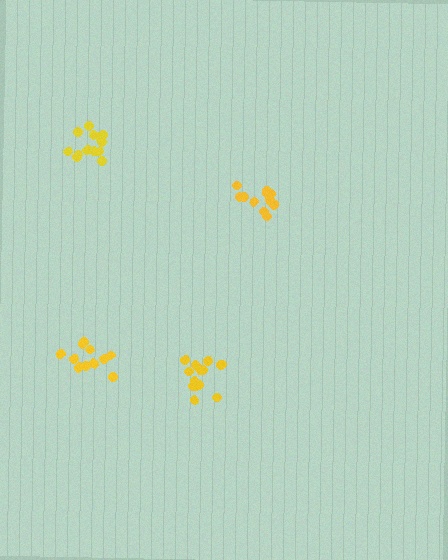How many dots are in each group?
Group 1: 11 dots, Group 2: 14 dots, Group 3: 12 dots, Group 4: 14 dots (51 total).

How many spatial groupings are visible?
There are 4 spatial groupings.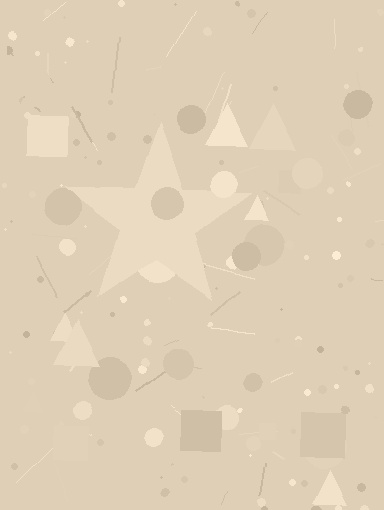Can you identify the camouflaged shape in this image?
The camouflaged shape is a star.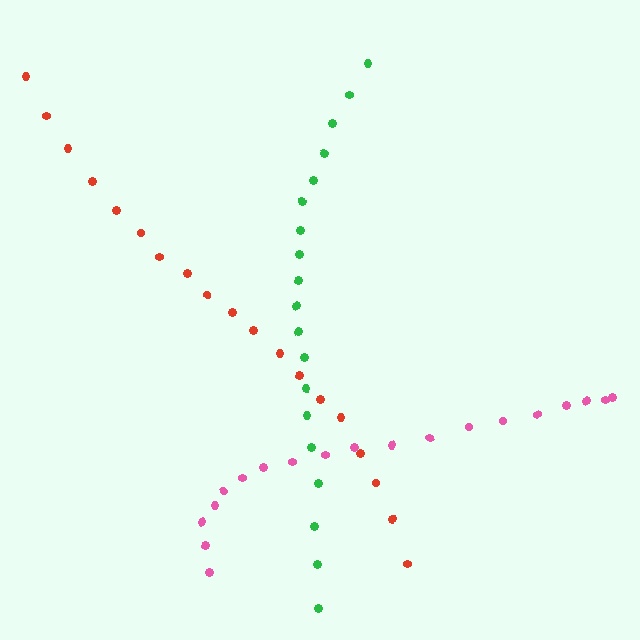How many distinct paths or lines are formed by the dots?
There are 3 distinct paths.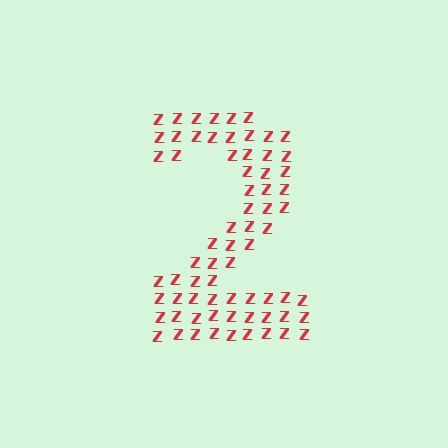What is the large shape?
The large shape is the digit 2.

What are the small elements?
The small elements are letter Z's.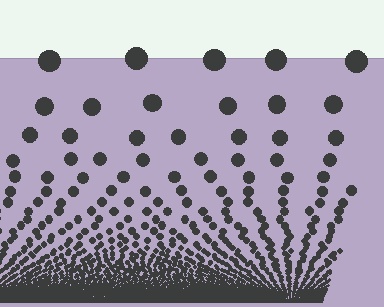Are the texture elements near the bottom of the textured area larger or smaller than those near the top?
Smaller. The gradient is inverted — elements near the bottom are smaller and denser.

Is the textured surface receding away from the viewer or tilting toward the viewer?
The surface appears to tilt toward the viewer. Texture elements get larger and sparser toward the top.